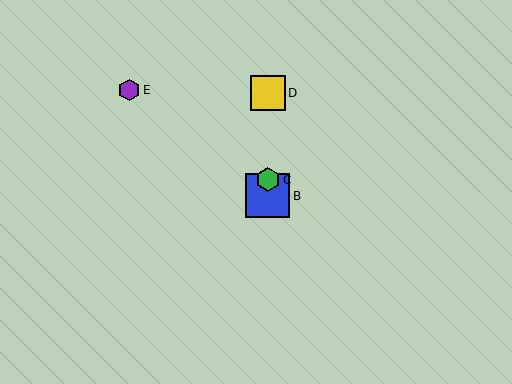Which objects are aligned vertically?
Objects A, B, C, D are aligned vertically.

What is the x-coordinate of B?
Object B is at x≈268.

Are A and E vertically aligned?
No, A is at x≈268 and E is at x≈129.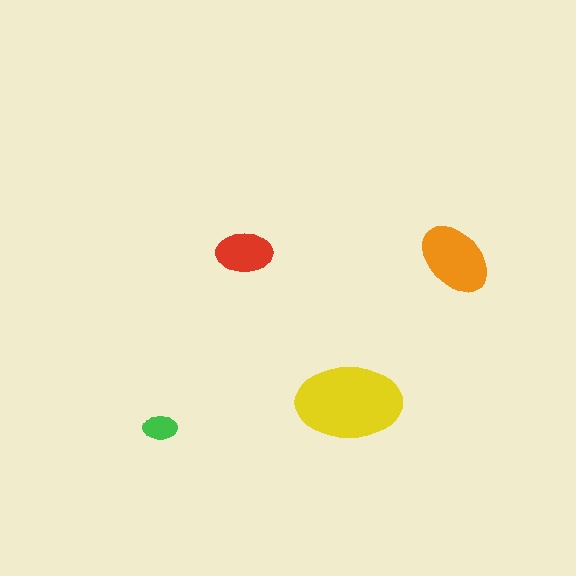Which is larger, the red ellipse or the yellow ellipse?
The yellow one.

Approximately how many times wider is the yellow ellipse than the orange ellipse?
About 1.5 times wider.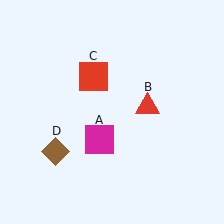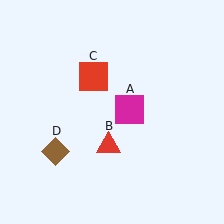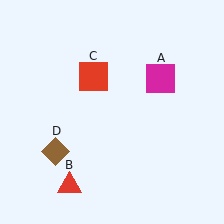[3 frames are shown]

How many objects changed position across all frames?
2 objects changed position: magenta square (object A), red triangle (object B).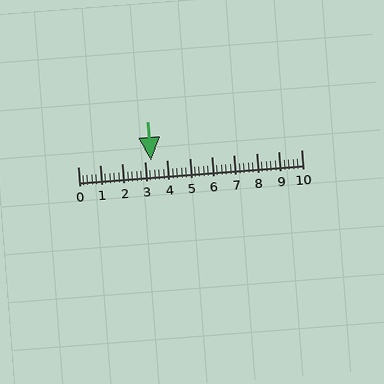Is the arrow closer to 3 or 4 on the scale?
The arrow is closer to 3.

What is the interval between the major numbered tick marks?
The major tick marks are spaced 1 units apart.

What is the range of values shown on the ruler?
The ruler shows values from 0 to 10.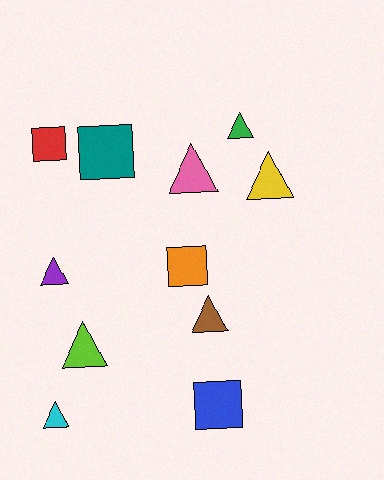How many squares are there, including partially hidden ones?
There are 4 squares.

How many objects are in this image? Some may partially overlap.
There are 11 objects.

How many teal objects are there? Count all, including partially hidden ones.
There is 1 teal object.